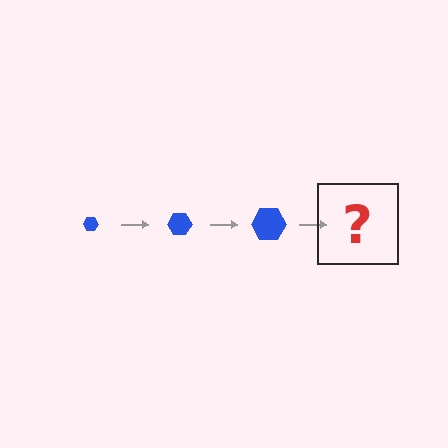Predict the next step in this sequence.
The next step is a blue hexagon, larger than the previous one.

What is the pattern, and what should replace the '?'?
The pattern is that the hexagon gets progressively larger each step. The '?' should be a blue hexagon, larger than the previous one.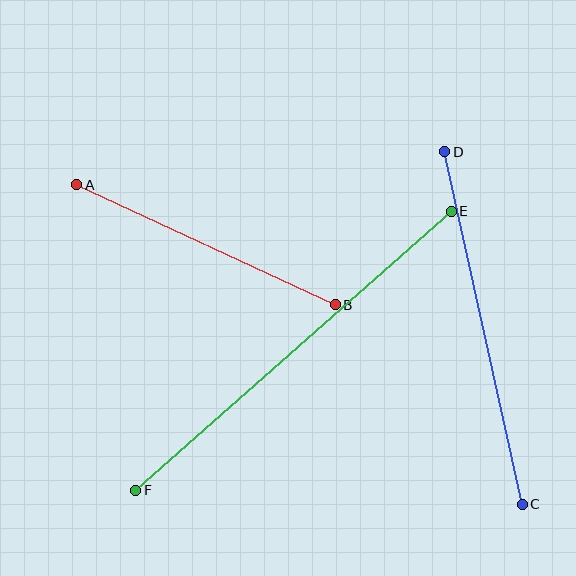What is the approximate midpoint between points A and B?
The midpoint is at approximately (206, 245) pixels.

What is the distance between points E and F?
The distance is approximately 421 pixels.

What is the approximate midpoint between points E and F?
The midpoint is at approximately (294, 351) pixels.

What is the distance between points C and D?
The distance is approximately 361 pixels.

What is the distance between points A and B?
The distance is approximately 285 pixels.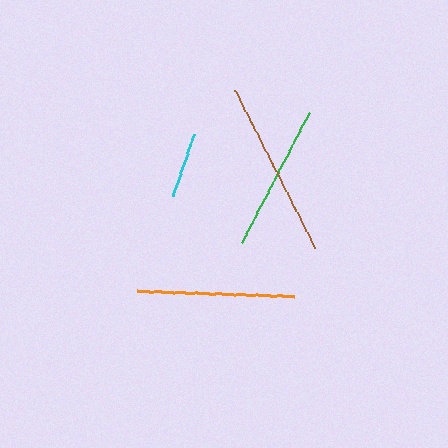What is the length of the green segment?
The green segment is approximately 146 pixels long.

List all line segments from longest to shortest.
From longest to shortest: brown, orange, green, cyan.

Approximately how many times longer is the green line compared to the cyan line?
The green line is approximately 2.2 times the length of the cyan line.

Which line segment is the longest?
The brown line is the longest at approximately 177 pixels.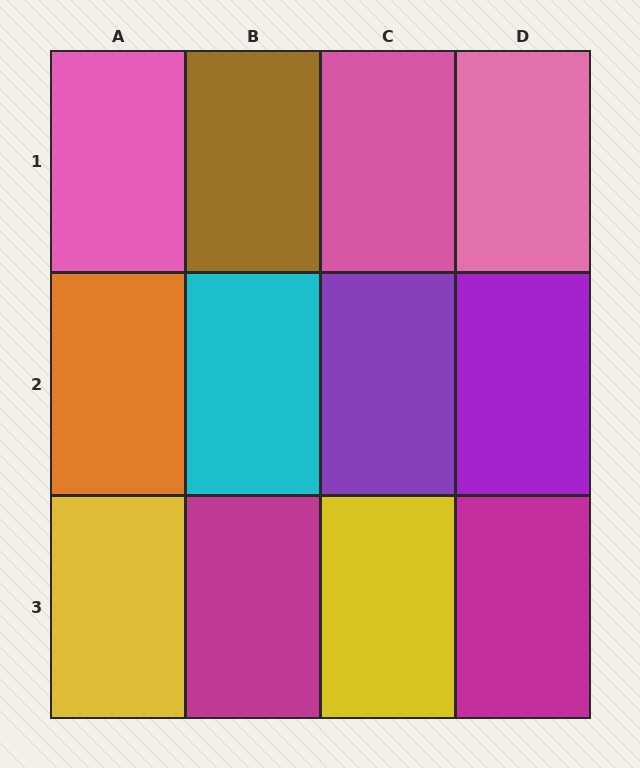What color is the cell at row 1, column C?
Pink.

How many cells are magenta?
2 cells are magenta.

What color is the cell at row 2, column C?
Purple.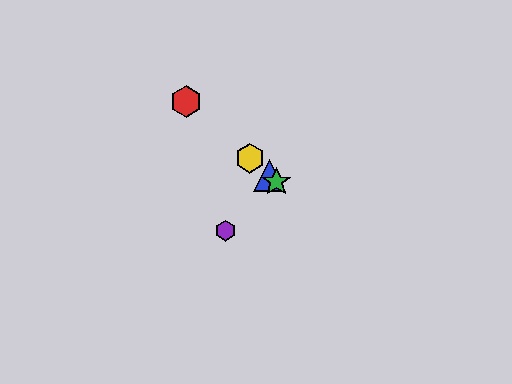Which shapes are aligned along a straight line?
The red hexagon, the blue triangle, the green star, the yellow hexagon are aligned along a straight line.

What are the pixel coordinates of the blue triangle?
The blue triangle is at (269, 176).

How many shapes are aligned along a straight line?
4 shapes (the red hexagon, the blue triangle, the green star, the yellow hexagon) are aligned along a straight line.